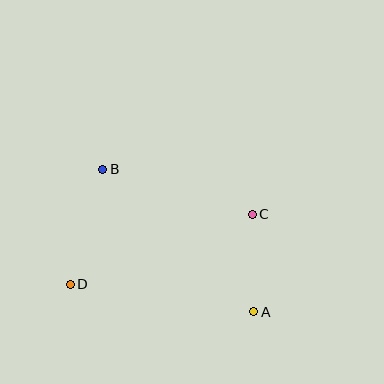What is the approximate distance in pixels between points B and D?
The distance between B and D is approximately 119 pixels.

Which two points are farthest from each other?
Points A and B are farthest from each other.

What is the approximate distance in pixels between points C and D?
The distance between C and D is approximately 195 pixels.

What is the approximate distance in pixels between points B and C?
The distance between B and C is approximately 156 pixels.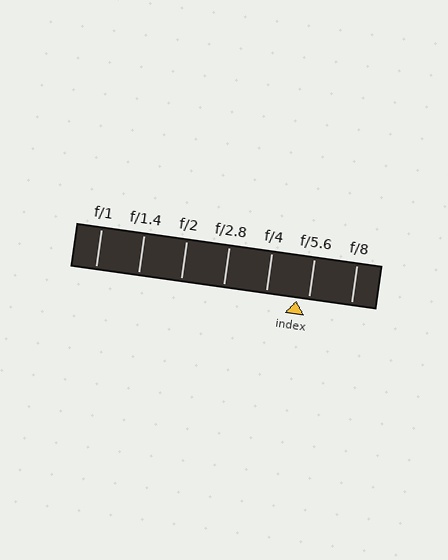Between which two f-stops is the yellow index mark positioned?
The index mark is between f/4 and f/5.6.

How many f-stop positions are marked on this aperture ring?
There are 7 f-stop positions marked.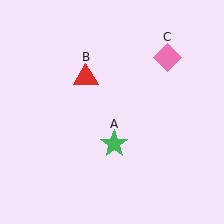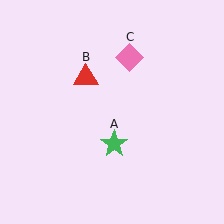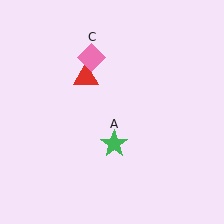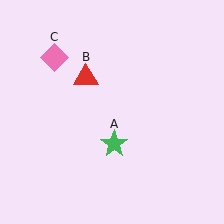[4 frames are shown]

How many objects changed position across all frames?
1 object changed position: pink diamond (object C).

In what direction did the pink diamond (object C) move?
The pink diamond (object C) moved left.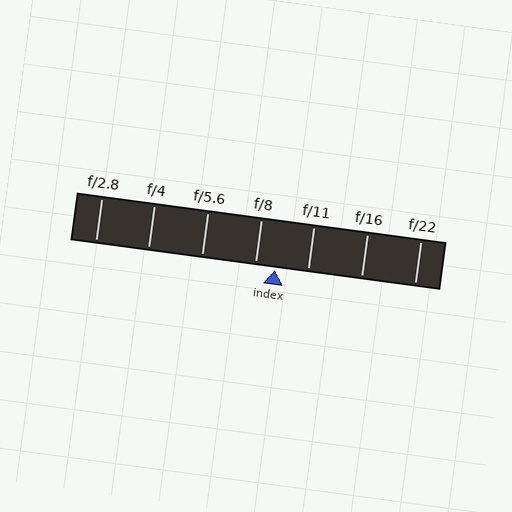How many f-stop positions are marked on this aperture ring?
There are 7 f-stop positions marked.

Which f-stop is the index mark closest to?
The index mark is closest to f/8.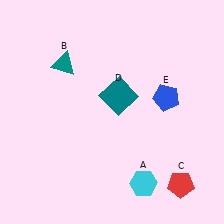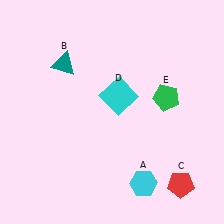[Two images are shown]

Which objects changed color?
D changed from teal to cyan. E changed from blue to green.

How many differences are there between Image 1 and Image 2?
There are 2 differences between the two images.